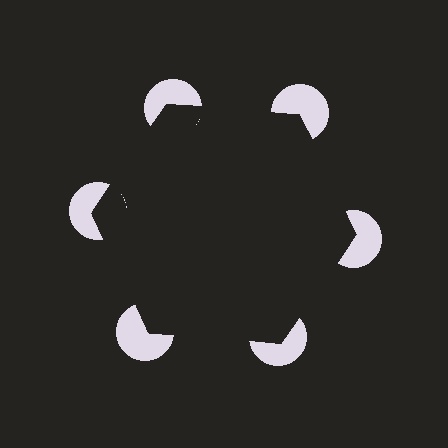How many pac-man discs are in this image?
There are 6 — one at each vertex of the illusory hexagon.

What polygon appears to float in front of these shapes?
An illusory hexagon — its edges are inferred from the aligned wedge cuts in the pac-man discs, not physically drawn.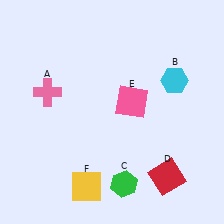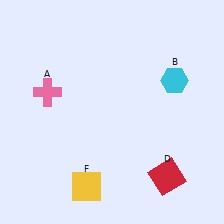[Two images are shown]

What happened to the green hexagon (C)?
The green hexagon (C) was removed in Image 2. It was in the bottom-right area of Image 1.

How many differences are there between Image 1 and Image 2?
There are 2 differences between the two images.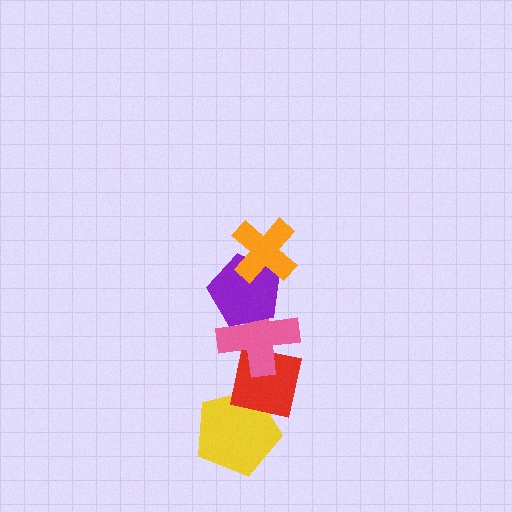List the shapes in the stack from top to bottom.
From top to bottom: the orange cross, the purple pentagon, the pink cross, the red square, the yellow pentagon.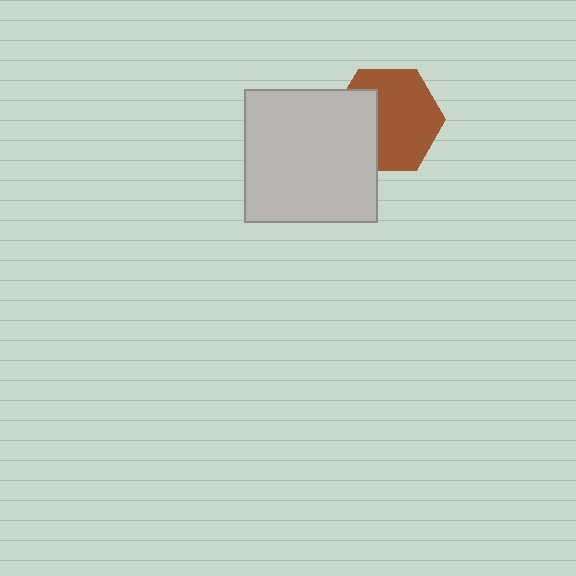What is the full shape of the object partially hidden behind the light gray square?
The partially hidden object is a brown hexagon.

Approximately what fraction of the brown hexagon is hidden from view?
Roughly 33% of the brown hexagon is hidden behind the light gray square.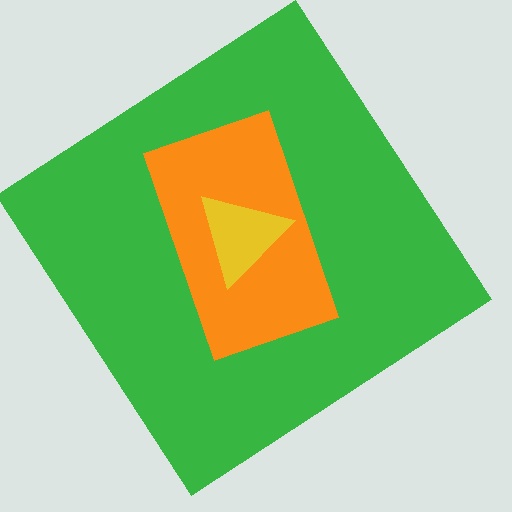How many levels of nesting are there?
3.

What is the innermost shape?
The yellow triangle.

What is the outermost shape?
The green diamond.